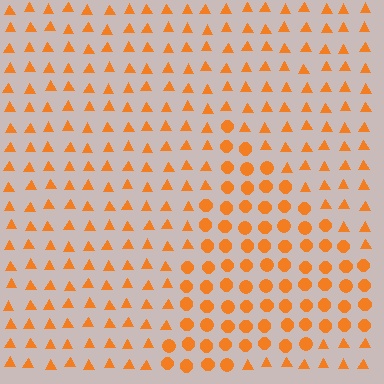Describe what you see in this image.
The image is filled with small orange elements arranged in a uniform grid. A triangle-shaped region contains circles, while the surrounding area contains triangles. The boundary is defined purely by the change in element shape.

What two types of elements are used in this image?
The image uses circles inside the triangle region and triangles outside it.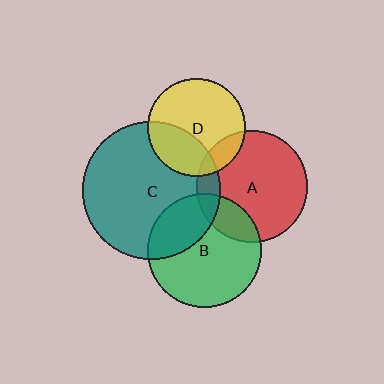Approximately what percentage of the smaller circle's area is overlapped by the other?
Approximately 35%.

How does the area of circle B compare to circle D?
Approximately 1.4 times.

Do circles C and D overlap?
Yes.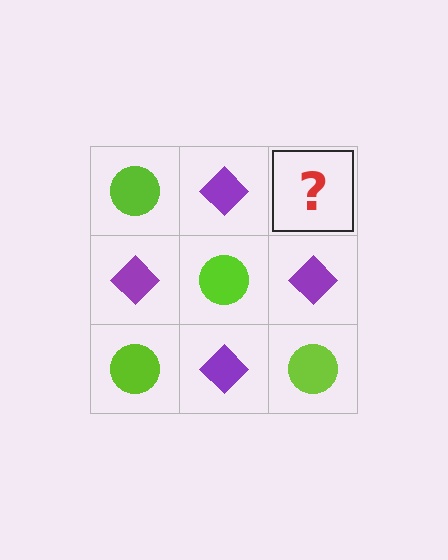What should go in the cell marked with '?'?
The missing cell should contain a lime circle.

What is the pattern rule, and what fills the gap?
The rule is that it alternates lime circle and purple diamond in a checkerboard pattern. The gap should be filled with a lime circle.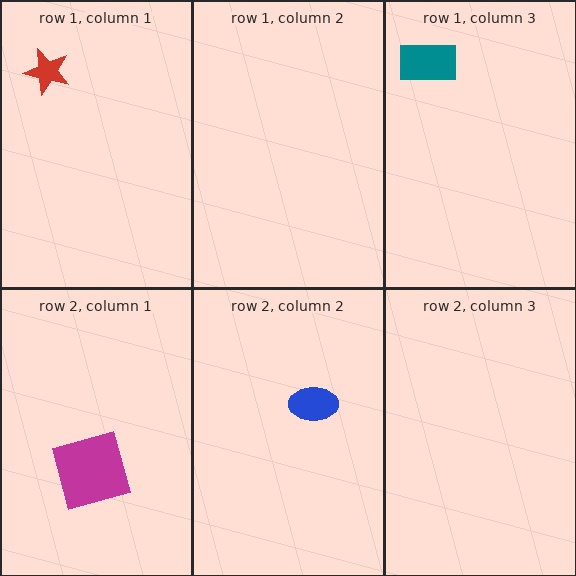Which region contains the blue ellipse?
The row 2, column 2 region.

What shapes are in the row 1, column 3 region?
The teal rectangle.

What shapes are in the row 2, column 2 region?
The blue ellipse.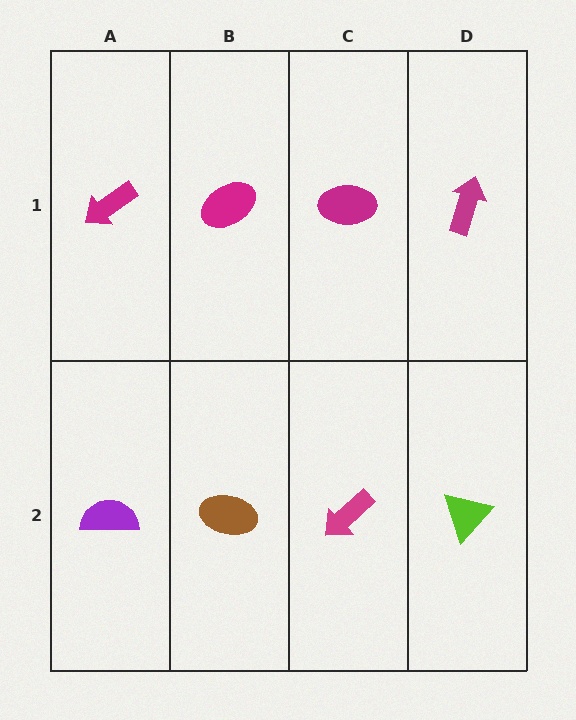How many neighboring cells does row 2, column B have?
3.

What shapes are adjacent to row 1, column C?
A magenta arrow (row 2, column C), a magenta ellipse (row 1, column B), a magenta arrow (row 1, column D).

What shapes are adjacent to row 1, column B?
A brown ellipse (row 2, column B), a magenta arrow (row 1, column A), a magenta ellipse (row 1, column C).